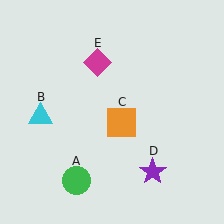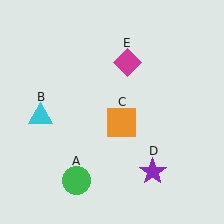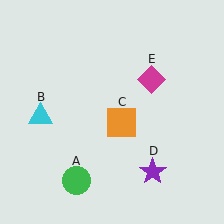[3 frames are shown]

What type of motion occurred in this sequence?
The magenta diamond (object E) rotated clockwise around the center of the scene.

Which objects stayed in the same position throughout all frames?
Green circle (object A) and cyan triangle (object B) and orange square (object C) and purple star (object D) remained stationary.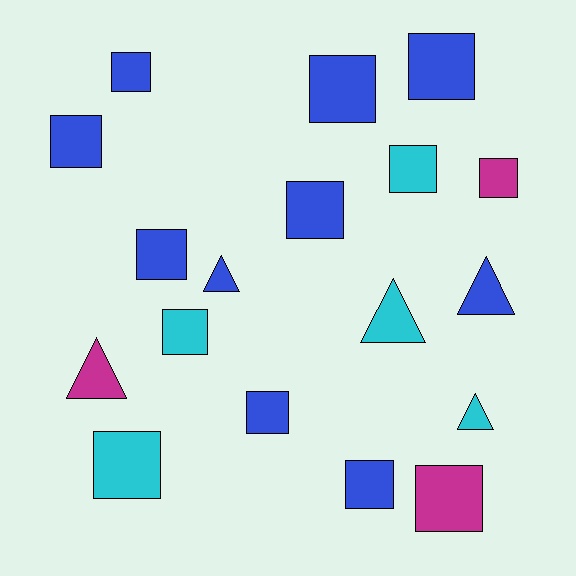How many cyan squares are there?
There are 3 cyan squares.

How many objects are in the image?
There are 18 objects.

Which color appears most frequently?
Blue, with 10 objects.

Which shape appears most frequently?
Square, with 13 objects.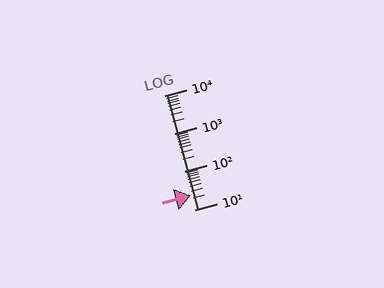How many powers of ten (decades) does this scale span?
The scale spans 3 decades, from 10 to 10000.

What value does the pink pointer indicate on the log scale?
The pointer indicates approximately 23.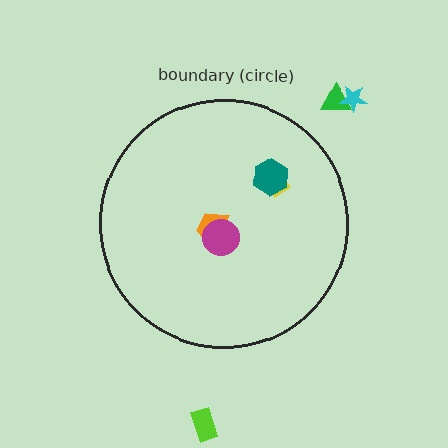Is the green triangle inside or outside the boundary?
Outside.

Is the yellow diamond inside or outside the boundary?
Inside.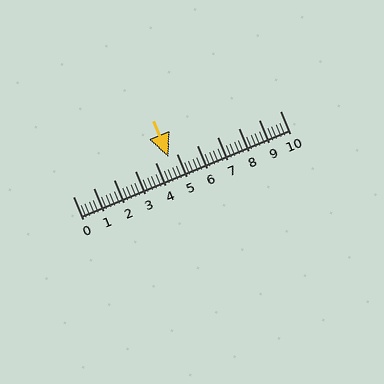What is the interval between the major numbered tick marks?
The major tick marks are spaced 1 units apart.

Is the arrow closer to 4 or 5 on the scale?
The arrow is closer to 5.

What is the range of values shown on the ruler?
The ruler shows values from 0 to 10.